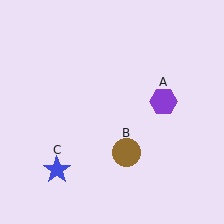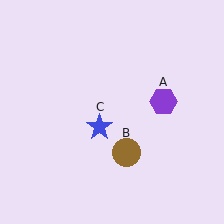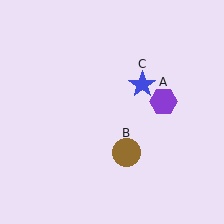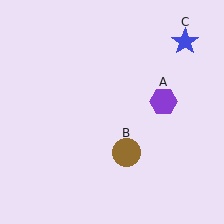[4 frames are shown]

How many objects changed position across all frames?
1 object changed position: blue star (object C).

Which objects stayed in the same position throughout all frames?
Purple hexagon (object A) and brown circle (object B) remained stationary.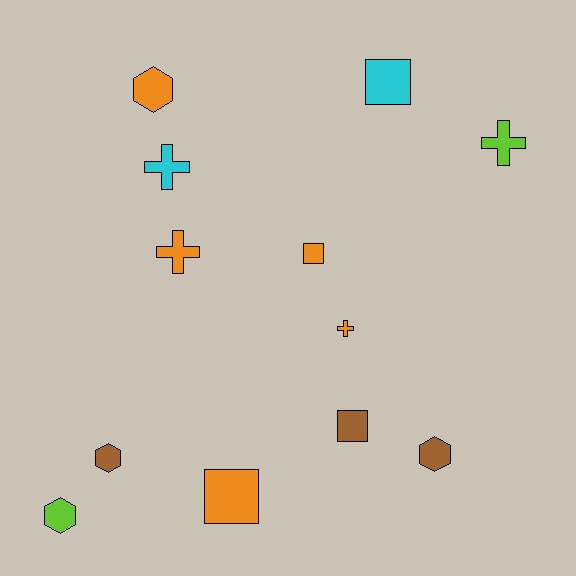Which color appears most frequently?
Orange, with 5 objects.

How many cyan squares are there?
There is 1 cyan square.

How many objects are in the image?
There are 12 objects.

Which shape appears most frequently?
Cross, with 4 objects.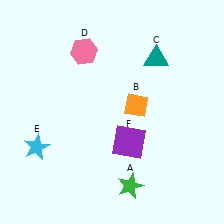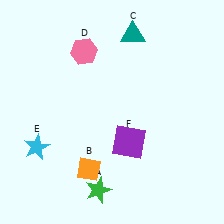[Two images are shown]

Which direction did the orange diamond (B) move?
The orange diamond (B) moved down.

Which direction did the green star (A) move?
The green star (A) moved left.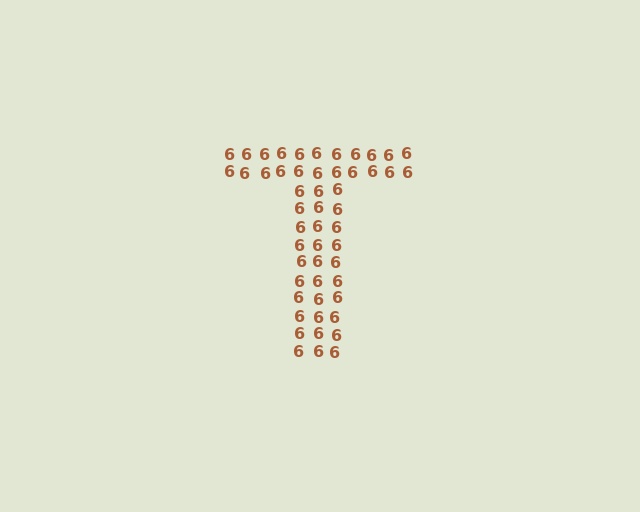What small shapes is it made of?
It is made of small digit 6's.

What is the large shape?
The large shape is the letter T.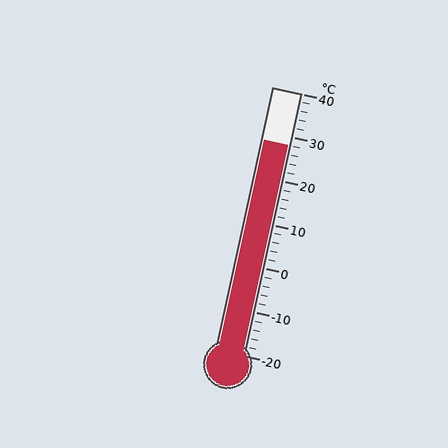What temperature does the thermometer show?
The thermometer shows approximately 28°C.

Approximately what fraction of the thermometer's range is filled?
The thermometer is filled to approximately 80% of its range.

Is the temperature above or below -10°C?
The temperature is above -10°C.